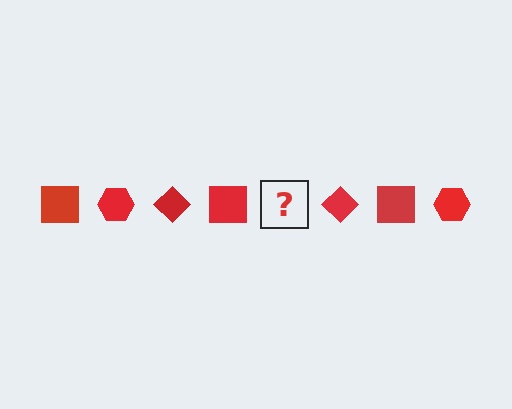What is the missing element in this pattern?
The missing element is a red hexagon.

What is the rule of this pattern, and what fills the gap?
The rule is that the pattern cycles through square, hexagon, diamond shapes in red. The gap should be filled with a red hexagon.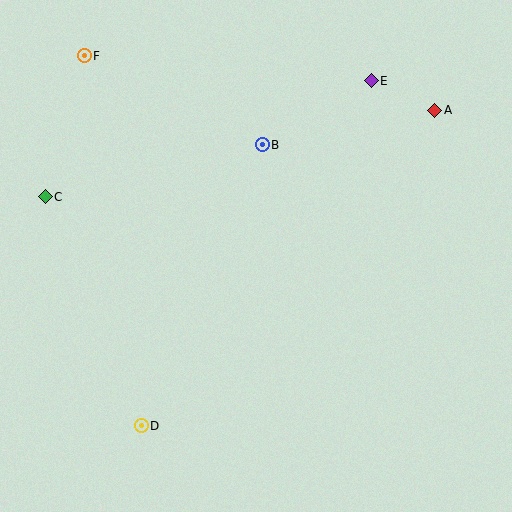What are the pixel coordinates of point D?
Point D is at (141, 426).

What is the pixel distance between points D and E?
The distance between D and E is 414 pixels.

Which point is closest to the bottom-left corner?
Point D is closest to the bottom-left corner.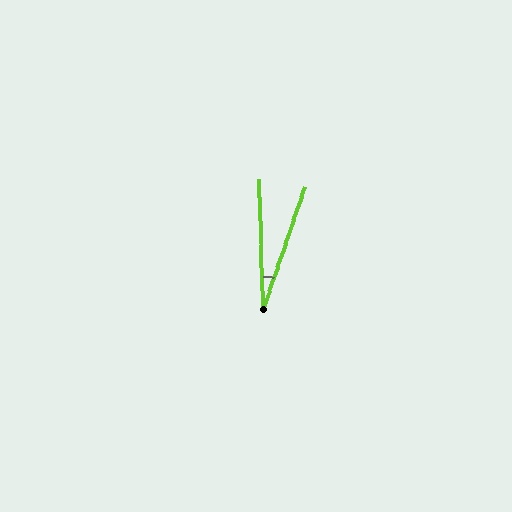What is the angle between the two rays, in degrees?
Approximately 21 degrees.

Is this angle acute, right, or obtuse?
It is acute.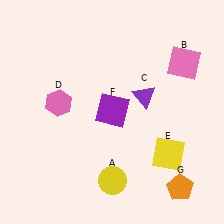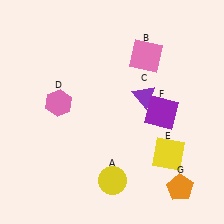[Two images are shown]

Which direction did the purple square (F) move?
The purple square (F) moved right.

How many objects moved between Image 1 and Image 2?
2 objects moved between the two images.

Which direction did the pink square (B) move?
The pink square (B) moved left.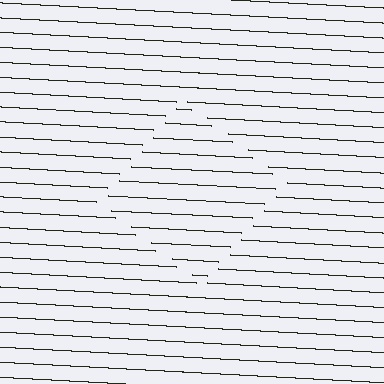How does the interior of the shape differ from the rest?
The interior of the shape contains the same grating, shifted by half a period — the contour is defined by the phase discontinuity where line-ends from the inner and outer gratings abut.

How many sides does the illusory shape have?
4 sides — the line-ends trace a square.